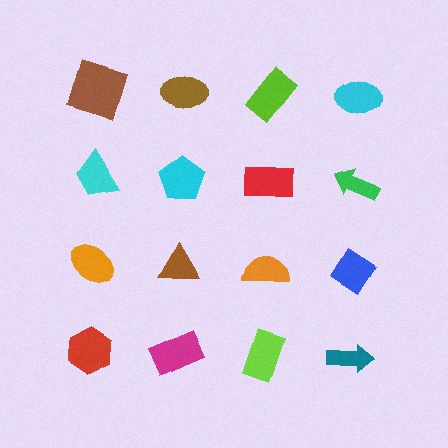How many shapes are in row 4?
4 shapes.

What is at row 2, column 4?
A green arrow.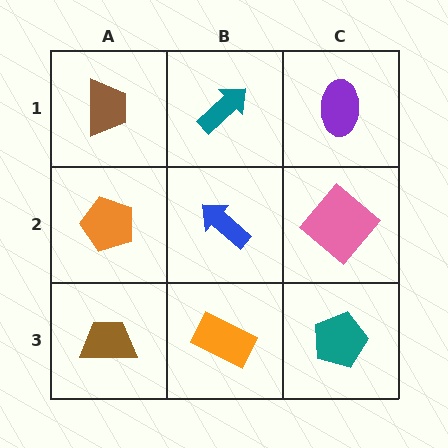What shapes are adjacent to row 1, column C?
A pink diamond (row 2, column C), a teal arrow (row 1, column B).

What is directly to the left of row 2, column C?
A blue arrow.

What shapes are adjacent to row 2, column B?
A teal arrow (row 1, column B), an orange rectangle (row 3, column B), an orange pentagon (row 2, column A), a pink diamond (row 2, column C).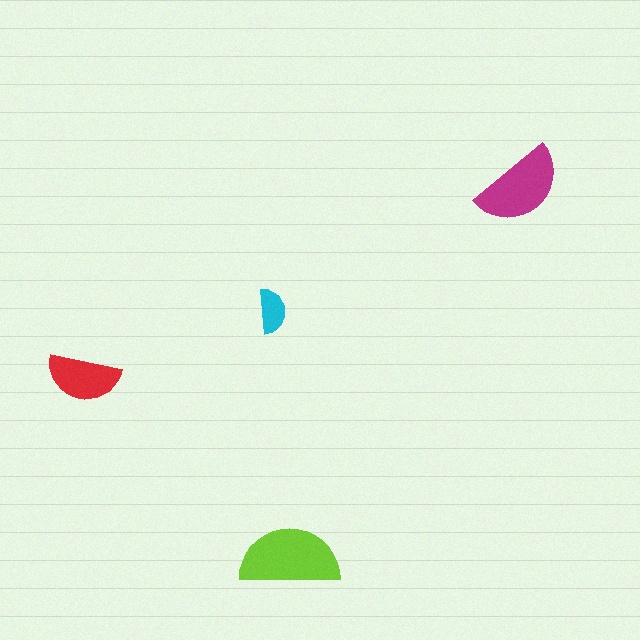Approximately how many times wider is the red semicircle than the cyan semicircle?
About 1.5 times wider.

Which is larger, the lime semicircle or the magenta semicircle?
The lime one.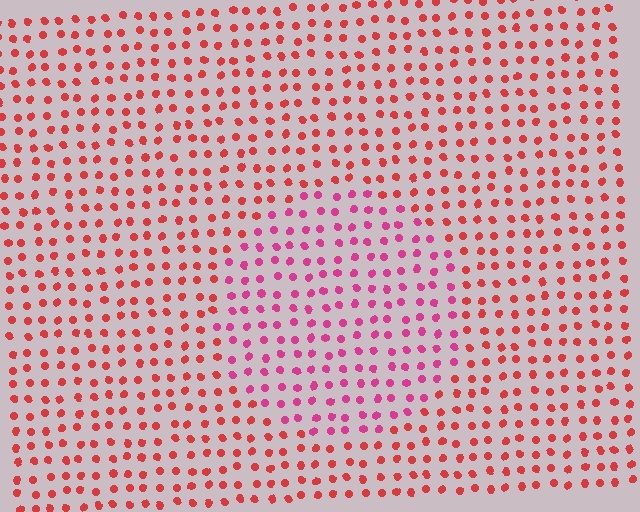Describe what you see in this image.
The image is filled with small red elements in a uniform arrangement. A circle-shaped region is visible where the elements are tinted to a slightly different hue, forming a subtle color boundary.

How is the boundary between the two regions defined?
The boundary is defined purely by a slight shift in hue (about 33 degrees). Spacing, size, and orientation are identical on both sides.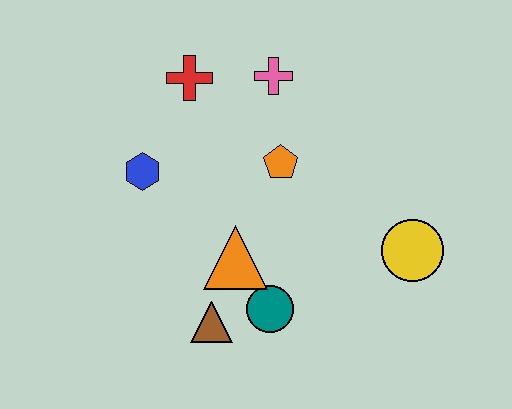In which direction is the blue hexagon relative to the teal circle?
The blue hexagon is above the teal circle.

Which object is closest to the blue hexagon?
The red cross is closest to the blue hexagon.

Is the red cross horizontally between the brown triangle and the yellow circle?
No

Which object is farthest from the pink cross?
The brown triangle is farthest from the pink cross.